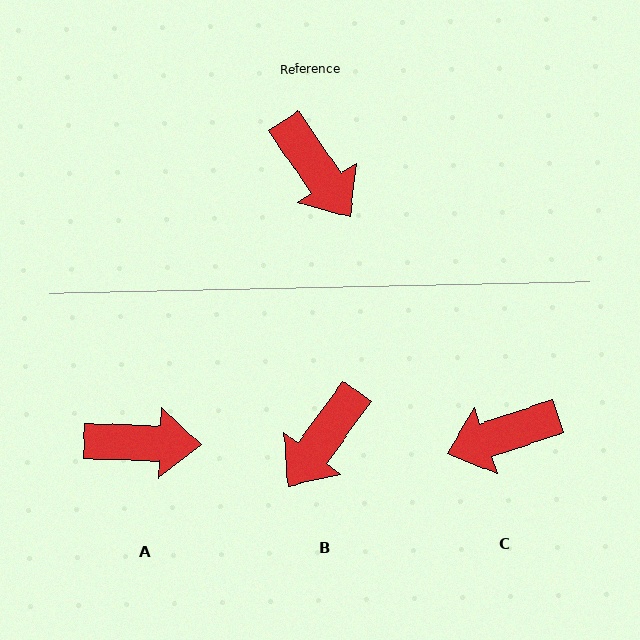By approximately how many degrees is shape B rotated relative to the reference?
Approximately 71 degrees clockwise.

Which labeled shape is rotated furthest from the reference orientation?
C, about 106 degrees away.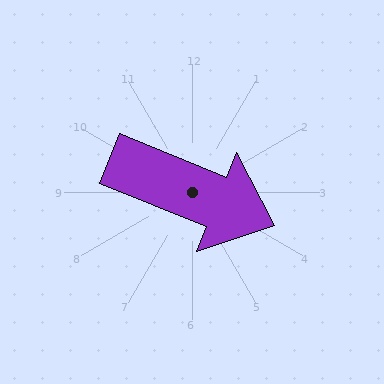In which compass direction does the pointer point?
East.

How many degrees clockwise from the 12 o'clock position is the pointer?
Approximately 112 degrees.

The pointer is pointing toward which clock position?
Roughly 4 o'clock.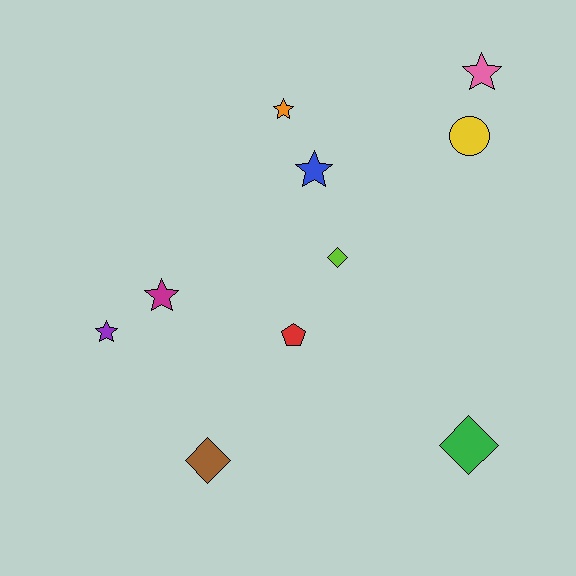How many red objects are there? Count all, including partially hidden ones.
There is 1 red object.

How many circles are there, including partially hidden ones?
There is 1 circle.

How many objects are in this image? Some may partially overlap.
There are 10 objects.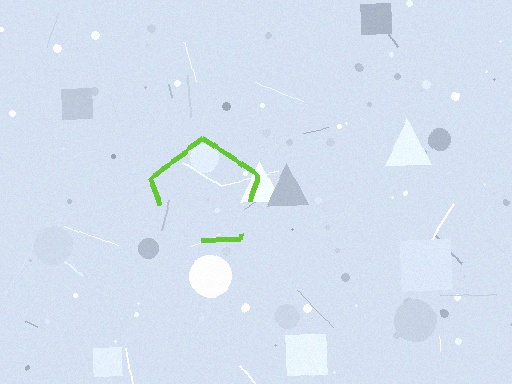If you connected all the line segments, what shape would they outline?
They would outline a pentagon.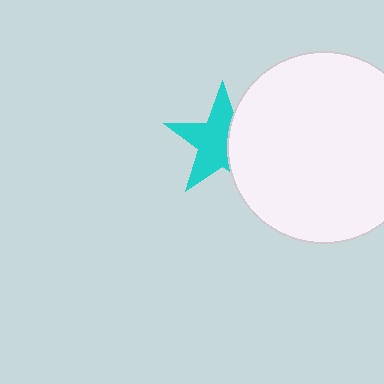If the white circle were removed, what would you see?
You would see the complete cyan star.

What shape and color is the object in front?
The object in front is a white circle.